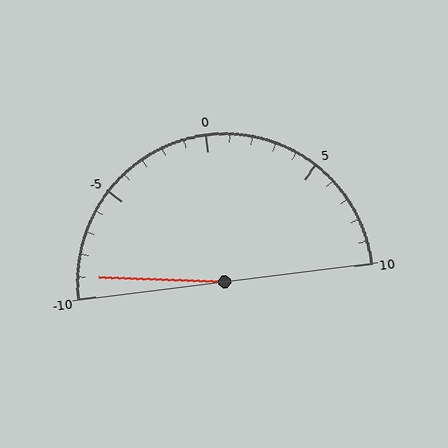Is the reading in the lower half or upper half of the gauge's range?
The reading is in the lower half of the range (-10 to 10).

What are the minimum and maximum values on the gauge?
The gauge ranges from -10 to 10.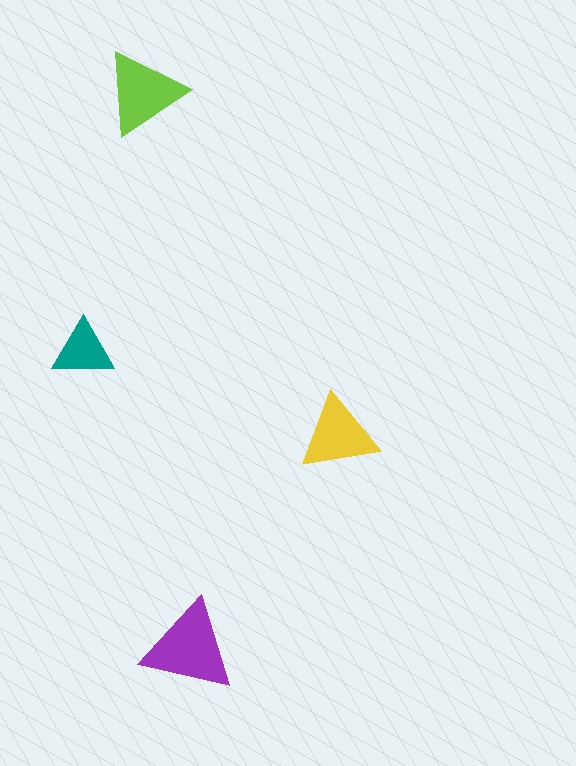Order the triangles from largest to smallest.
the purple one, the lime one, the yellow one, the teal one.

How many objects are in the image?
There are 4 objects in the image.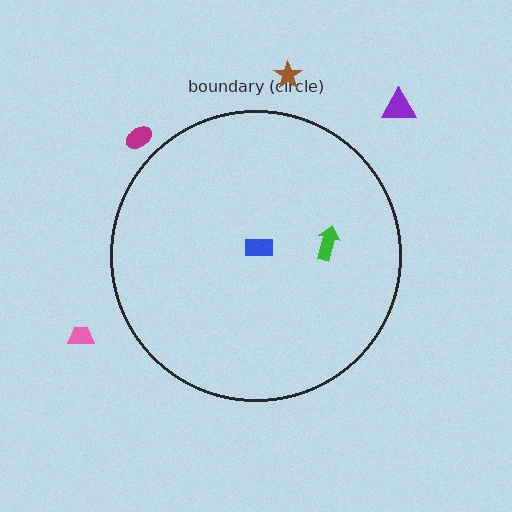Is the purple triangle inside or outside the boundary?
Outside.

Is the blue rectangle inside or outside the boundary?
Inside.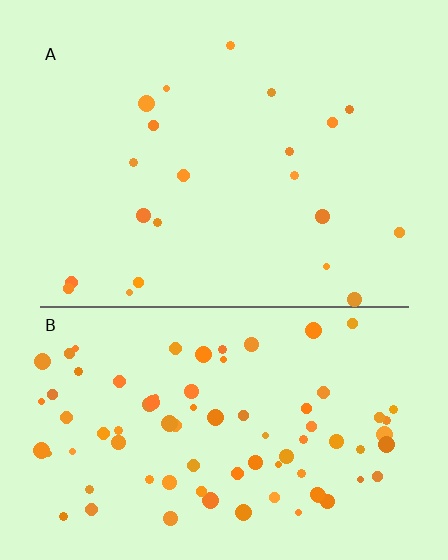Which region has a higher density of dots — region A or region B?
B (the bottom).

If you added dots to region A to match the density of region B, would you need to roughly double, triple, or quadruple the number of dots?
Approximately quadruple.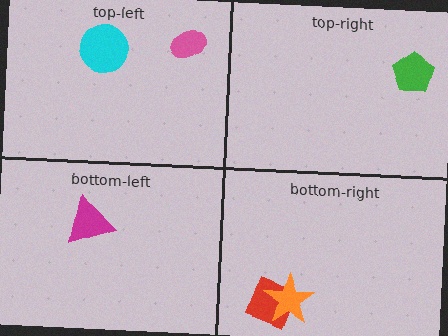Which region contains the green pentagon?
The top-right region.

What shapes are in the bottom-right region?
The red diamond, the orange star.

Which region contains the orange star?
The bottom-right region.